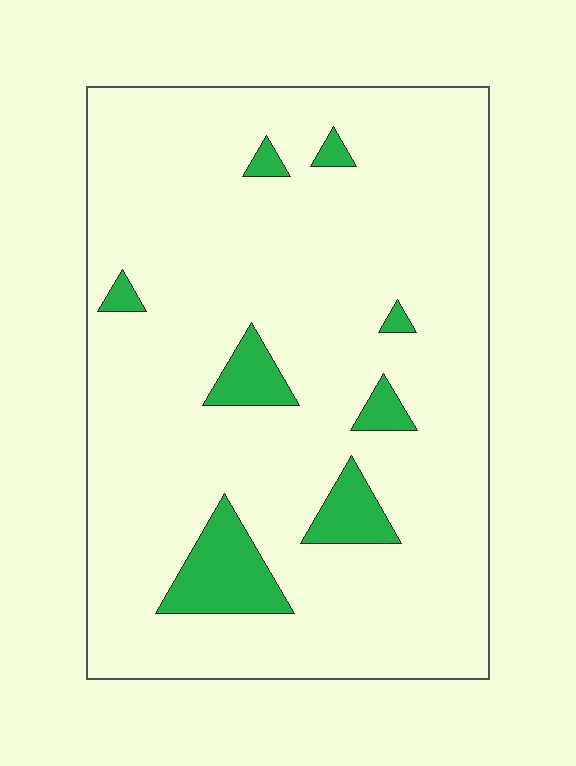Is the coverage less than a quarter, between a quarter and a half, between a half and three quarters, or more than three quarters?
Less than a quarter.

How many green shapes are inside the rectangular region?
8.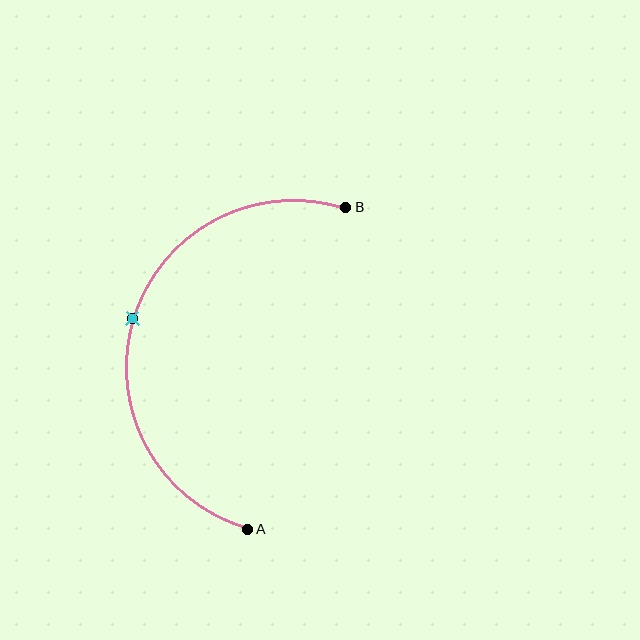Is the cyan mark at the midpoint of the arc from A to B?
Yes. The cyan mark lies on the arc at equal arc-length from both A and B — it is the arc midpoint.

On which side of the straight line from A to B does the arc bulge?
The arc bulges to the left of the straight line connecting A and B.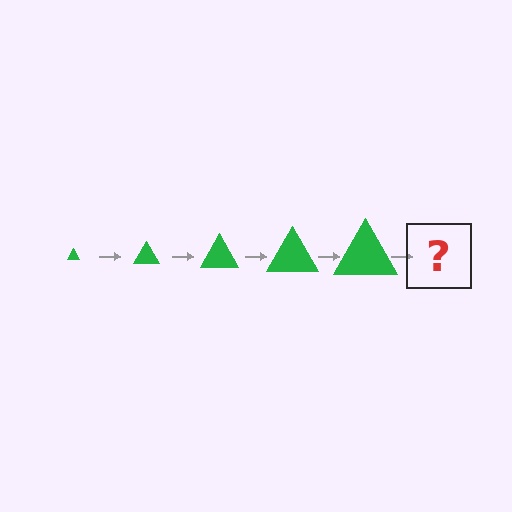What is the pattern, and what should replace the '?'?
The pattern is that the triangle gets progressively larger each step. The '?' should be a green triangle, larger than the previous one.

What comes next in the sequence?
The next element should be a green triangle, larger than the previous one.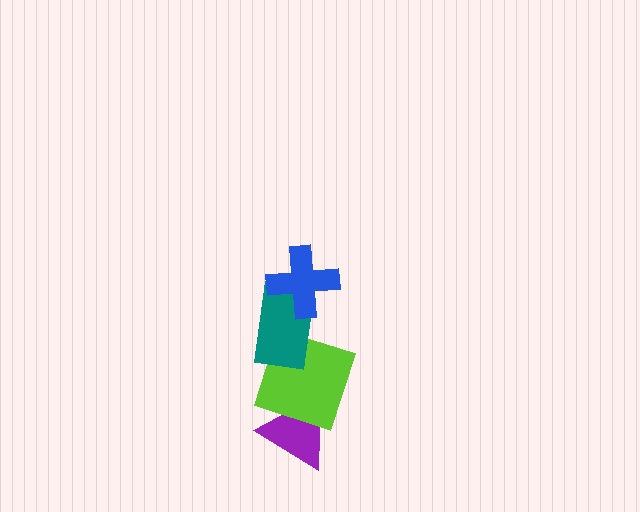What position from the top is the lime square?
The lime square is 3rd from the top.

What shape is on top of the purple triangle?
The lime square is on top of the purple triangle.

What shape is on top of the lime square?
The teal rectangle is on top of the lime square.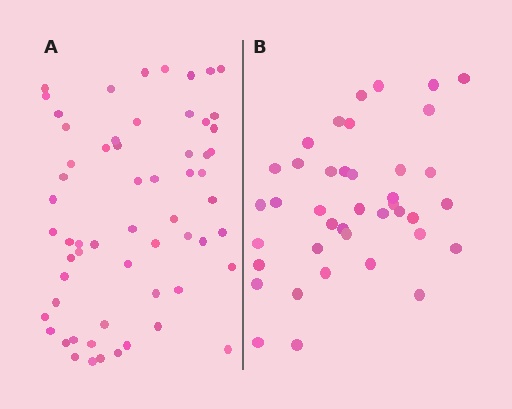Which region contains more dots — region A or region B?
Region A (the left region) has more dots.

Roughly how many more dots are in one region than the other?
Region A has approximately 20 more dots than region B.